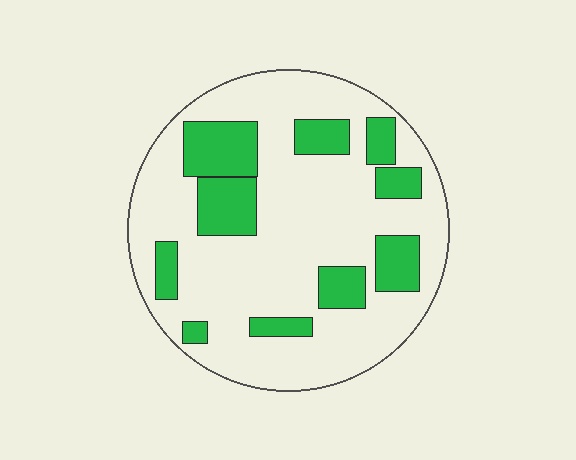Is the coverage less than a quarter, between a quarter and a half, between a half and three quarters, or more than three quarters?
Between a quarter and a half.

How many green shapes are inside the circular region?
10.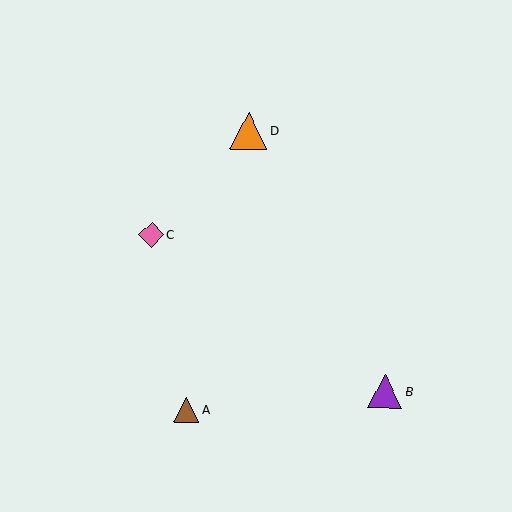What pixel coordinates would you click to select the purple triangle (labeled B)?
Click at (385, 391) to select the purple triangle B.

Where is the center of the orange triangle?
The center of the orange triangle is at (249, 131).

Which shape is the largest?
The orange triangle (labeled D) is the largest.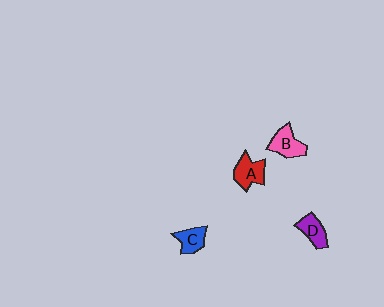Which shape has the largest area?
Shape B (pink).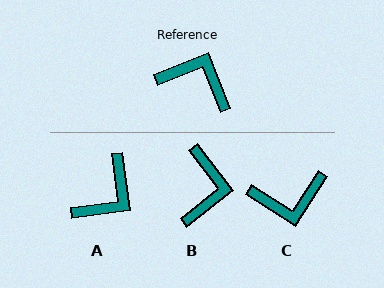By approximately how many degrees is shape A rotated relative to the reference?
Approximately 104 degrees clockwise.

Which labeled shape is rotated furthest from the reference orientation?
C, about 144 degrees away.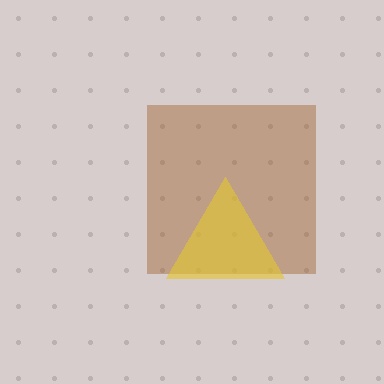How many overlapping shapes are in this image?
There are 2 overlapping shapes in the image.